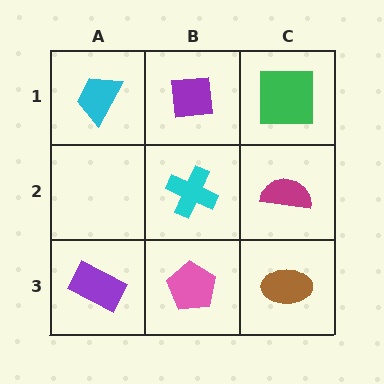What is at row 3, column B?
A pink pentagon.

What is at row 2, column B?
A cyan cross.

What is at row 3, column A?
A purple rectangle.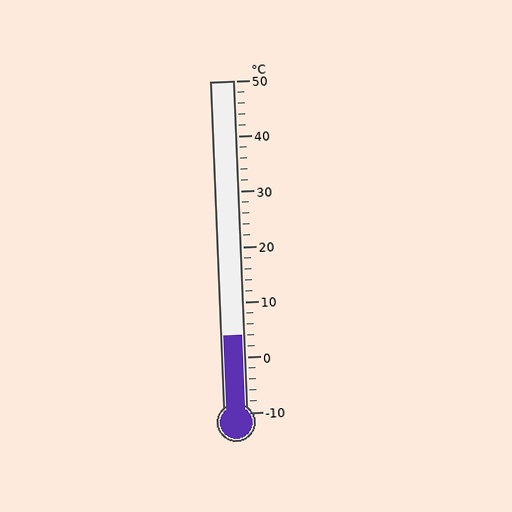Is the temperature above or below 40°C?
The temperature is below 40°C.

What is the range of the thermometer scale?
The thermometer scale ranges from -10°C to 50°C.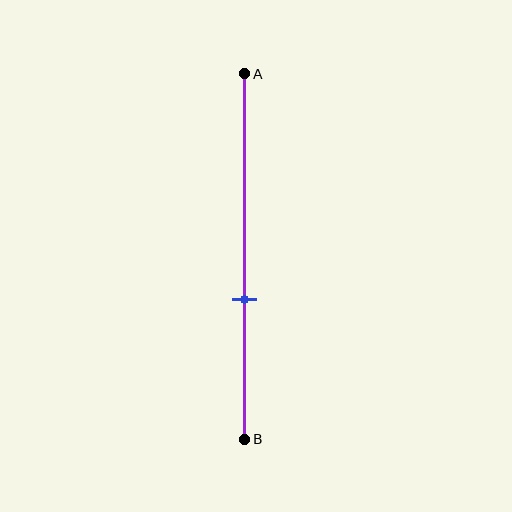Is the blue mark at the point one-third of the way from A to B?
No, the mark is at about 60% from A, not at the 33% one-third point.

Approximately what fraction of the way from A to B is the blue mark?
The blue mark is approximately 60% of the way from A to B.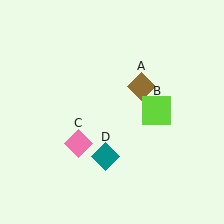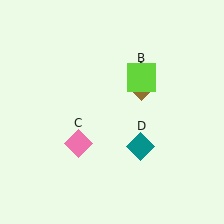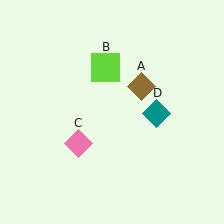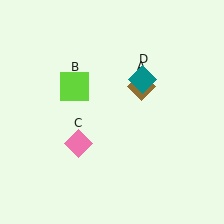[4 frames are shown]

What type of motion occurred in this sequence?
The lime square (object B), teal diamond (object D) rotated counterclockwise around the center of the scene.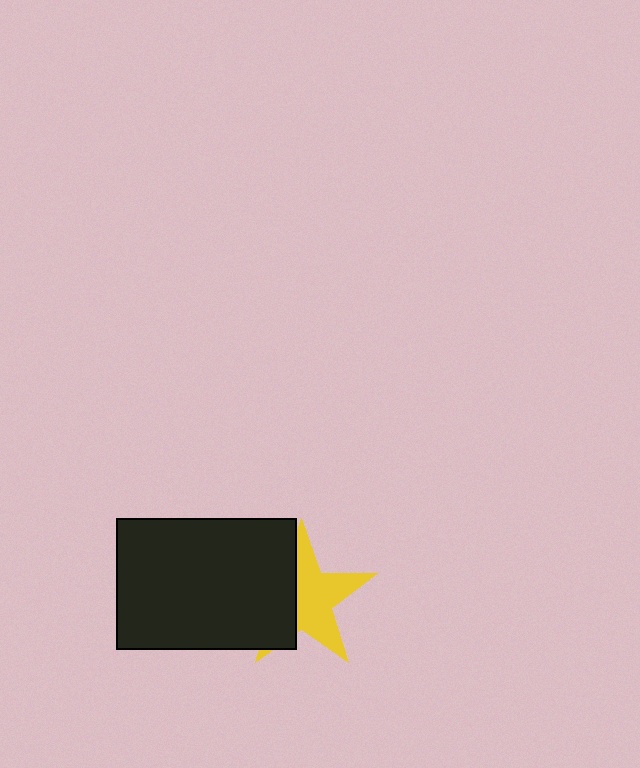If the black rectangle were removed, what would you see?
You would see the complete yellow star.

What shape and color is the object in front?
The object in front is a black rectangle.